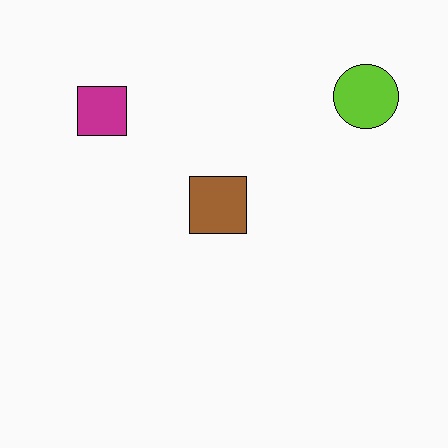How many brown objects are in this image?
There is 1 brown object.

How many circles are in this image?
There is 1 circle.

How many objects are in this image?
There are 3 objects.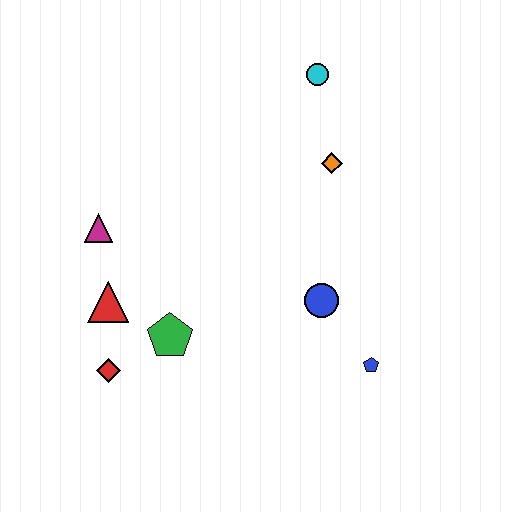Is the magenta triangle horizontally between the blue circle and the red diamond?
No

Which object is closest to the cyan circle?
The orange diamond is closest to the cyan circle.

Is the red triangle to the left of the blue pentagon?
Yes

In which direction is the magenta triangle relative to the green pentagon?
The magenta triangle is above the green pentagon.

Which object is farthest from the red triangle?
The cyan circle is farthest from the red triangle.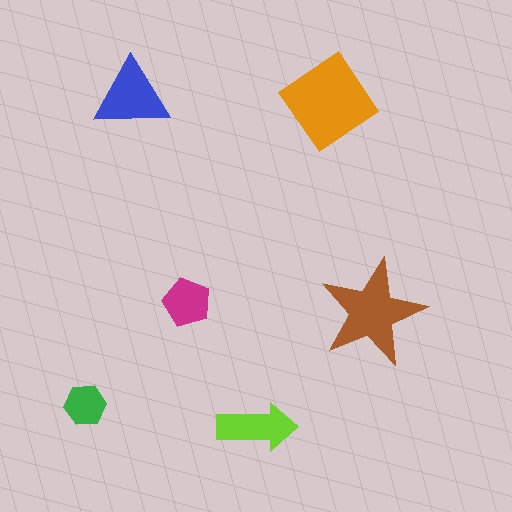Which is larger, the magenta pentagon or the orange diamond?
The orange diamond.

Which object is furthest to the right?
The brown star is rightmost.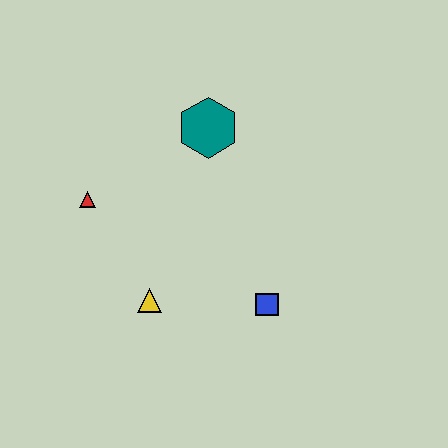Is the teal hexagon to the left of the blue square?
Yes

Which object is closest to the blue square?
The yellow triangle is closest to the blue square.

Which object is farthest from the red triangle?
The blue square is farthest from the red triangle.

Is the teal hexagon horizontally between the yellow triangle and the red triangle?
No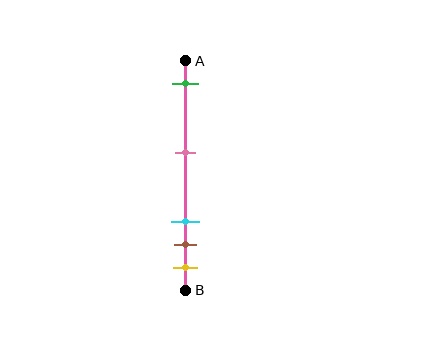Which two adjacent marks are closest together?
The brown and yellow marks are the closest adjacent pair.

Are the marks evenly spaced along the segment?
No, the marks are not evenly spaced.